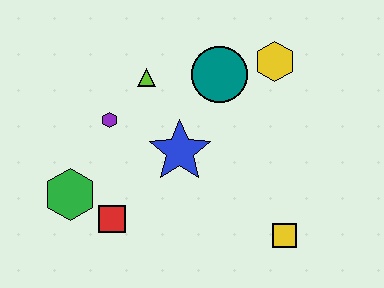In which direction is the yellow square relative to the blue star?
The yellow square is to the right of the blue star.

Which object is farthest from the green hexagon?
The yellow hexagon is farthest from the green hexagon.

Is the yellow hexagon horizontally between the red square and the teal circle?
No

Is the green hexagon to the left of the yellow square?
Yes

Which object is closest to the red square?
The green hexagon is closest to the red square.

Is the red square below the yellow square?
No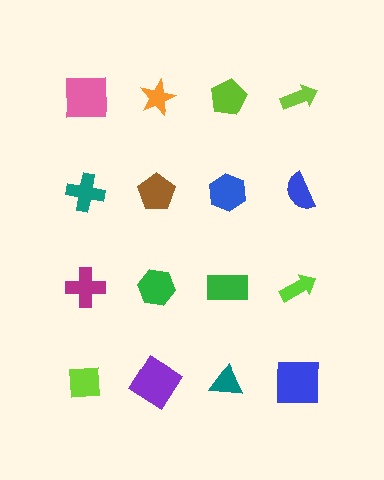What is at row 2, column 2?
A brown pentagon.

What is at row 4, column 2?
A purple diamond.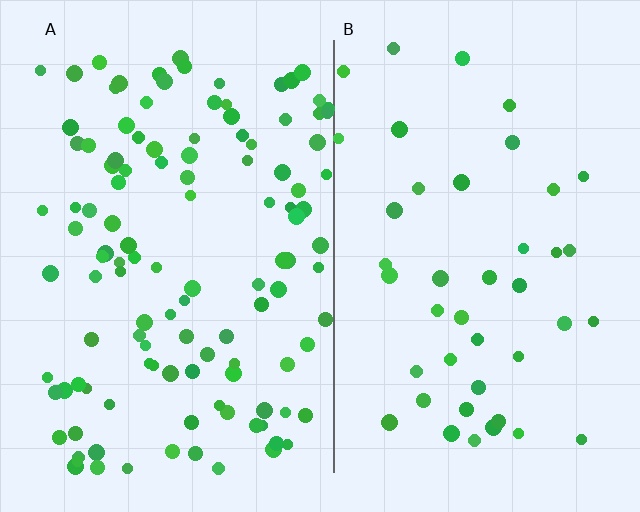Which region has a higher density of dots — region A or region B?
A (the left).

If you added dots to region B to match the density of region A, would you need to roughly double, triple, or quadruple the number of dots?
Approximately triple.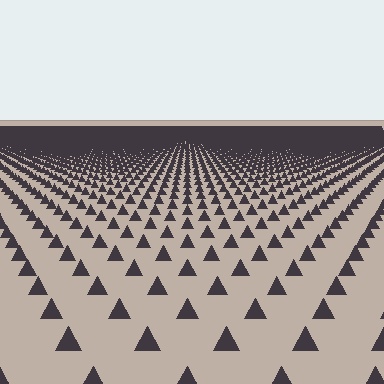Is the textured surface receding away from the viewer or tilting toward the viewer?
The surface is receding away from the viewer. Texture elements get smaller and denser toward the top.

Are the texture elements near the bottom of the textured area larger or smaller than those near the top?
Larger. Near the bottom, elements are closer to the viewer and appear at a bigger on-screen size.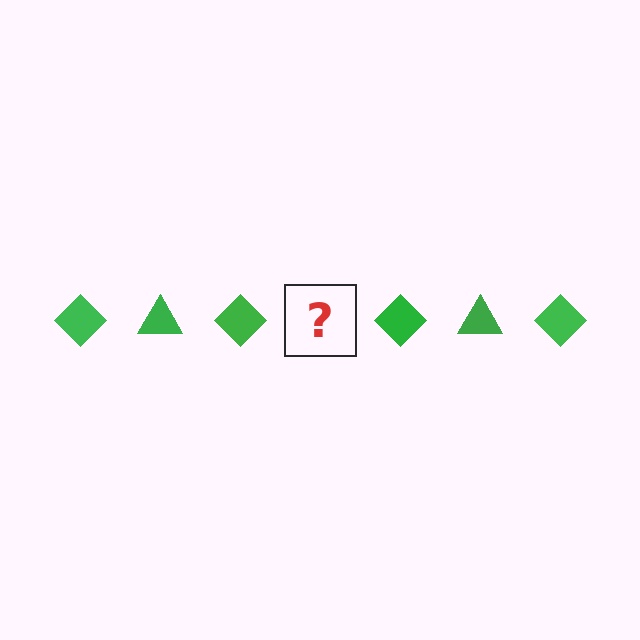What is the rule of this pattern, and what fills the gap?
The rule is that the pattern cycles through diamond, triangle shapes in green. The gap should be filled with a green triangle.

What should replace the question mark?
The question mark should be replaced with a green triangle.